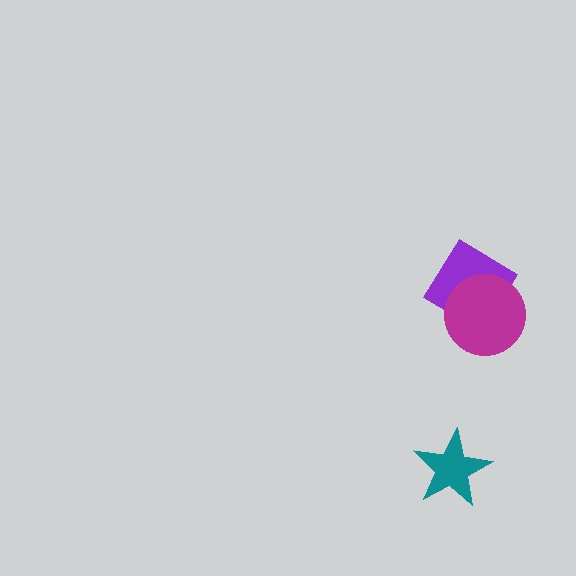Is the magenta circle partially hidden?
No, no other shape covers it.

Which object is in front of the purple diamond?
The magenta circle is in front of the purple diamond.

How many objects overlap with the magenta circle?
1 object overlaps with the magenta circle.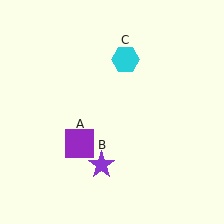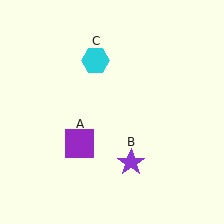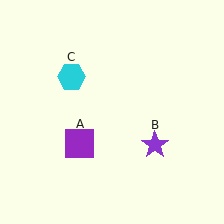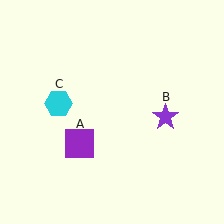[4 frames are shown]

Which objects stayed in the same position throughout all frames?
Purple square (object A) remained stationary.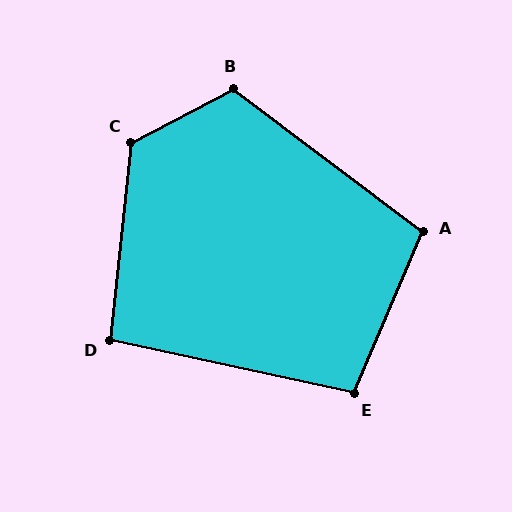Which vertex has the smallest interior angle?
D, at approximately 96 degrees.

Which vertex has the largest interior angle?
C, at approximately 124 degrees.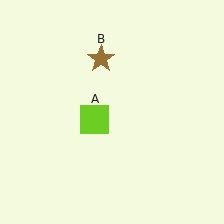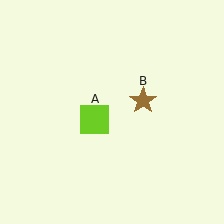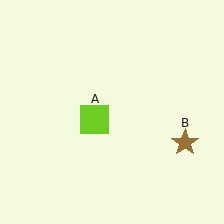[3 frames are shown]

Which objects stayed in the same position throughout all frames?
Lime square (object A) remained stationary.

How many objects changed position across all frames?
1 object changed position: brown star (object B).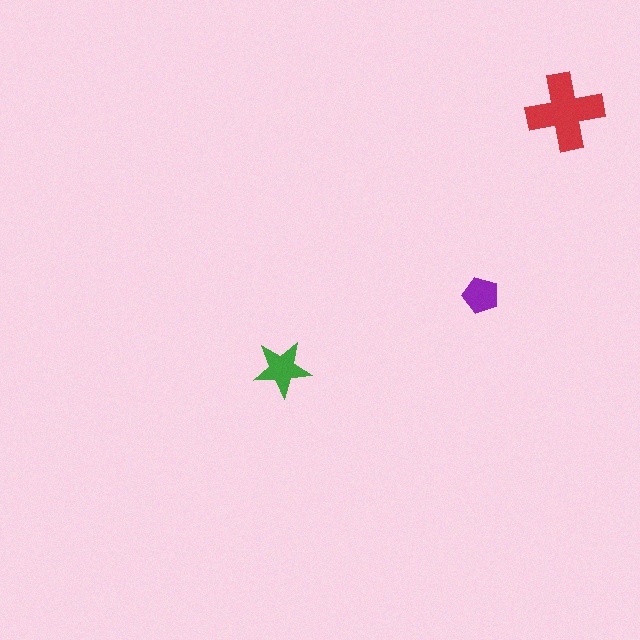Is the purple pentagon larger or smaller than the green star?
Smaller.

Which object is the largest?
The red cross.